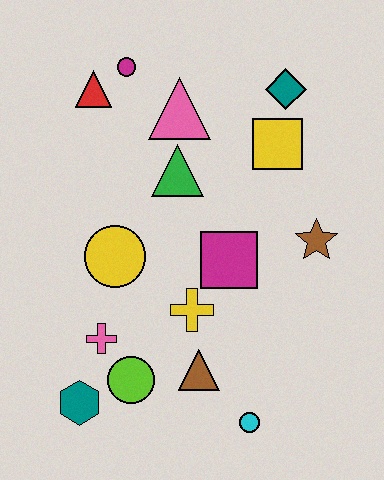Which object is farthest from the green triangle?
The cyan circle is farthest from the green triangle.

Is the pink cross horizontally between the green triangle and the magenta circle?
No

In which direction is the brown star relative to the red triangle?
The brown star is to the right of the red triangle.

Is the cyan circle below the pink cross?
Yes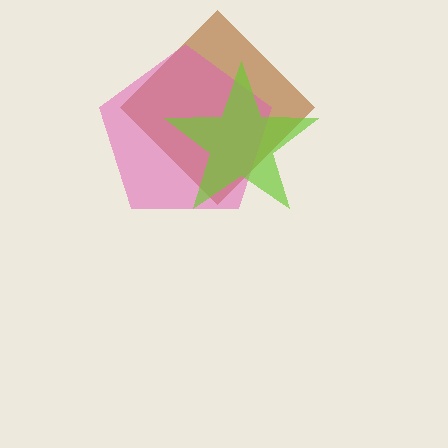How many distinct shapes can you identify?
There are 3 distinct shapes: a brown diamond, a pink pentagon, a lime star.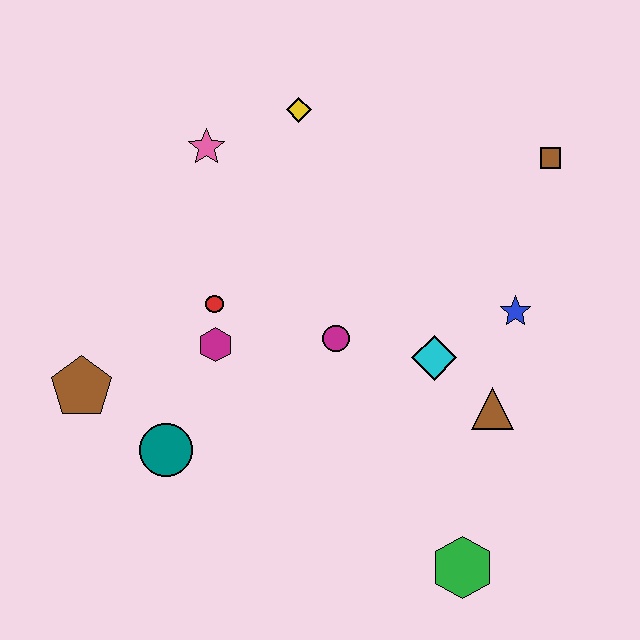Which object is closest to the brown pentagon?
The teal circle is closest to the brown pentagon.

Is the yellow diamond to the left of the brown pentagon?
No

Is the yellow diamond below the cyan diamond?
No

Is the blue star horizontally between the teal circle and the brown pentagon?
No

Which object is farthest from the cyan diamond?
The brown pentagon is farthest from the cyan diamond.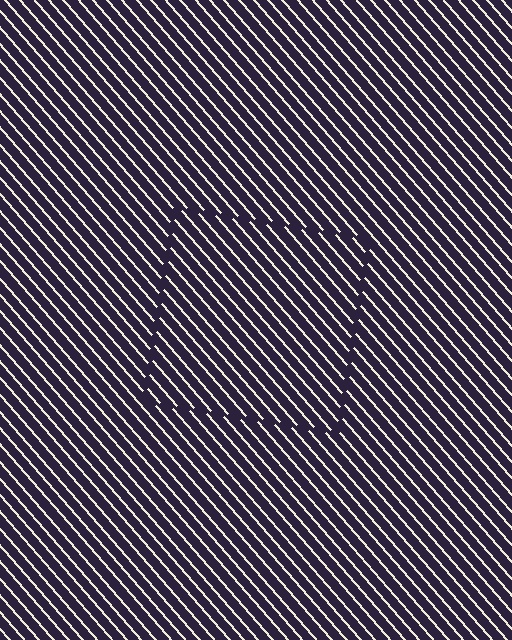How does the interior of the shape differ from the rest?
The interior of the shape contains the same grating, shifted by half a period — the contour is defined by the phase discontinuity where line-ends from the inner and outer gratings abut.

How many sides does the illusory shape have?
4 sides — the line-ends trace a square.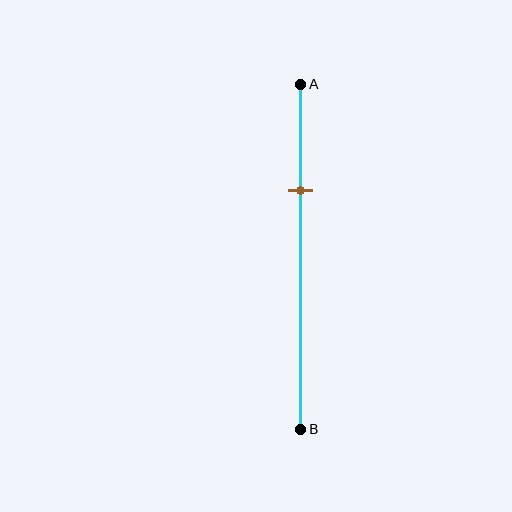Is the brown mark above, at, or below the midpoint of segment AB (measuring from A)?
The brown mark is above the midpoint of segment AB.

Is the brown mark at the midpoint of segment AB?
No, the mark is at about 30% from A, not at the 50% midpoint.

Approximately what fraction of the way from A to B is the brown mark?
The brown mark is approximately 30% of the way from A to B.